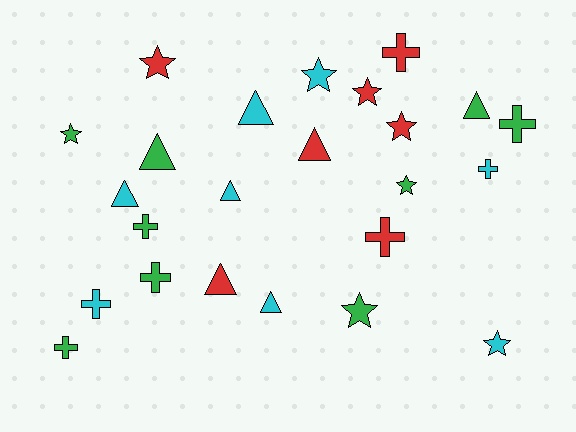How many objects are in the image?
There are 24 objects.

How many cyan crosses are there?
There are 2 cyan crosses.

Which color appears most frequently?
Green, with 9 objects.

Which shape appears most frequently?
Cross, with 8 objects.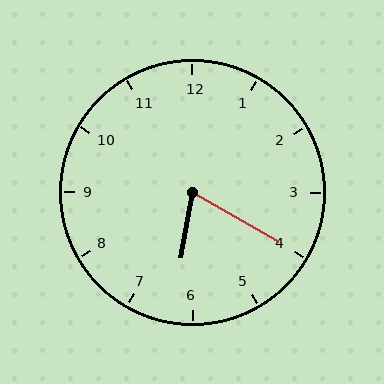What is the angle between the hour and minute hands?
Approximately 70 degrees.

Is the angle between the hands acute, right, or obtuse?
It is acute.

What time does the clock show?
6:20.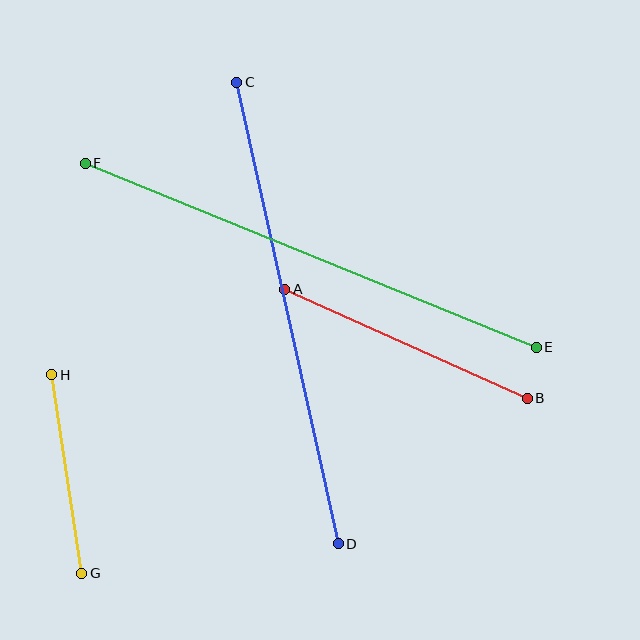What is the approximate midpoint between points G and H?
The midpoint is at approximately (67, 474) pixels.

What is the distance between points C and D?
The distance is approximately 473 pixels.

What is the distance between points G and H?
The distance is approximately 201 pixels.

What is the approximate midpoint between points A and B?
The midpoint is at approximately (406, 344) pixels.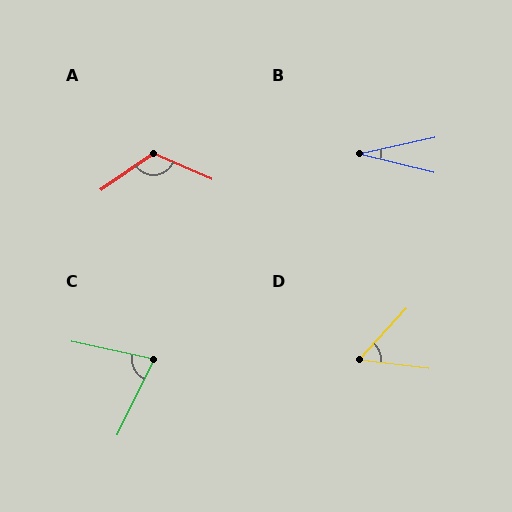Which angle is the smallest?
B, at approximately 26 degrees.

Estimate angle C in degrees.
Approximately 76 degrees.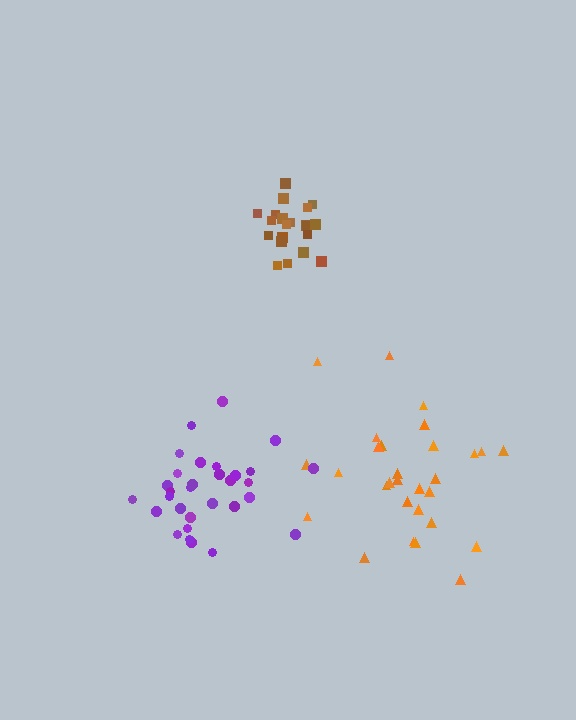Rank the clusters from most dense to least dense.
brown, purple, orange.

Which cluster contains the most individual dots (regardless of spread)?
Purple (31).